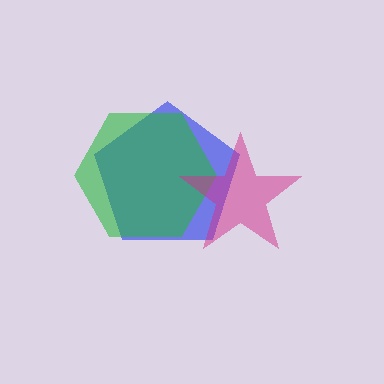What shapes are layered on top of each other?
The layered shapes are: a blue pentagon, a green hexagon, a magenta star.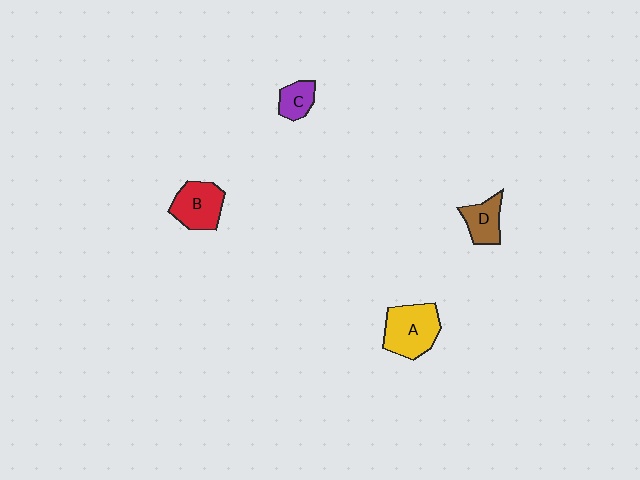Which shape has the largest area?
Shape A (yellow).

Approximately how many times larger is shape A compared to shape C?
Approximately 2.2 times.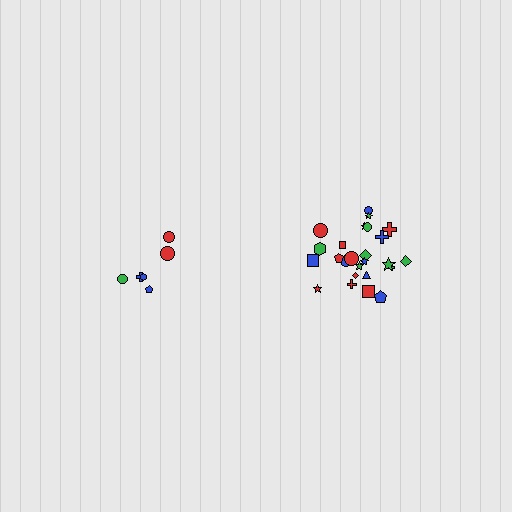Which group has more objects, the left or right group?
The right group.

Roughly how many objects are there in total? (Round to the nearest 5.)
Roughly 30 objects in total.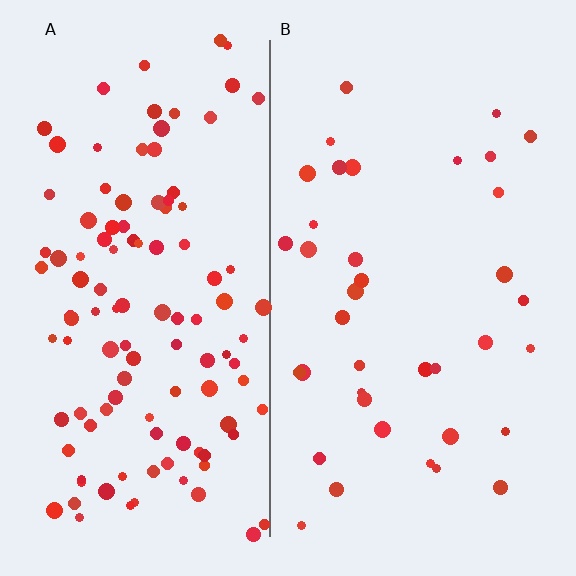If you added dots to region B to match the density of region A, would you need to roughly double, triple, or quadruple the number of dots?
Approximately triple.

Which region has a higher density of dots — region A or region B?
A (the left).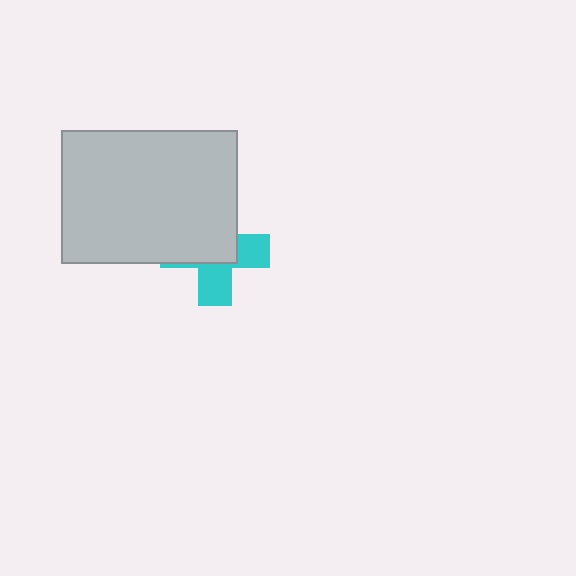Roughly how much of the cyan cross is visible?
A small part of it is visible (roughly 43%).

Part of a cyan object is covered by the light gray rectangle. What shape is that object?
It is a cross.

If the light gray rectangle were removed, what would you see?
You would see the complete cyan cross.